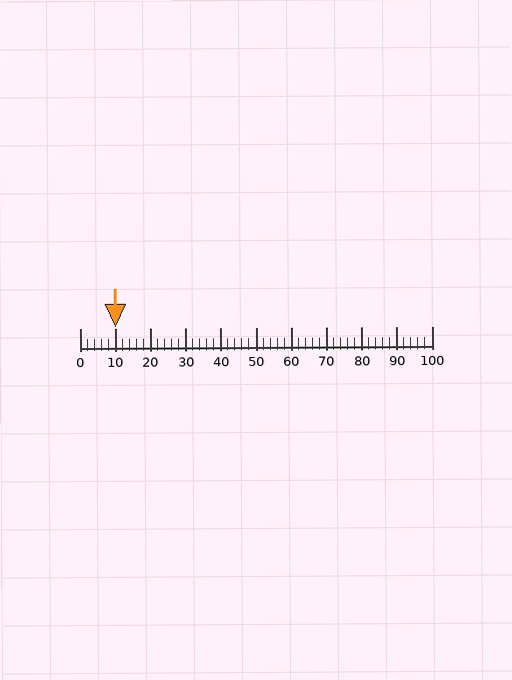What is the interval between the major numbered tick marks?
The major tick marks are spaced 10 units apart.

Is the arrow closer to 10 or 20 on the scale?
The arrow is closer to 10.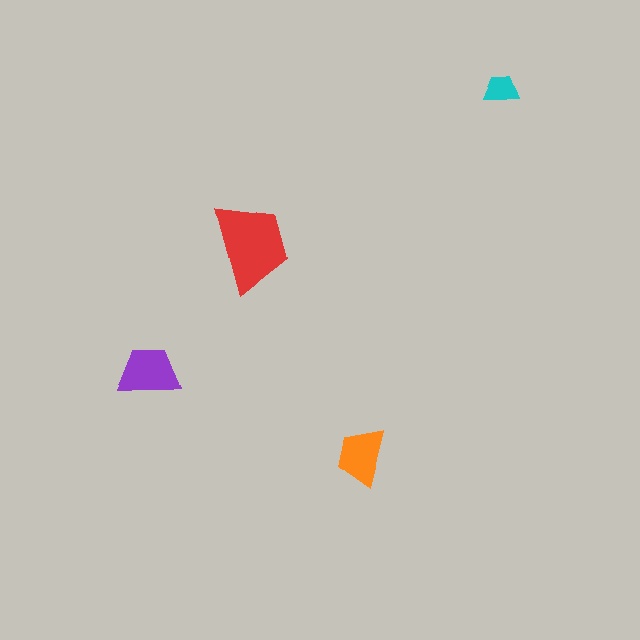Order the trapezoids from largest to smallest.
the red one, the purple one, the orange one, the cyan one.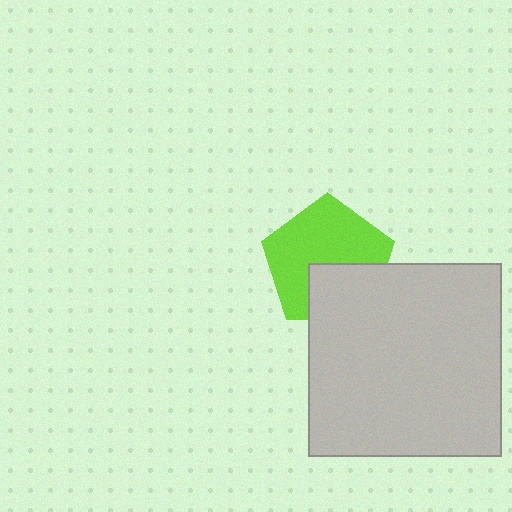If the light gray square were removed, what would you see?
You would see the complete lime pentagon.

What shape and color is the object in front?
The object in front is a light gray square.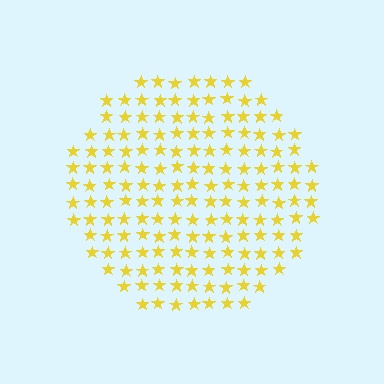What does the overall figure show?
The overall figure shows a circle.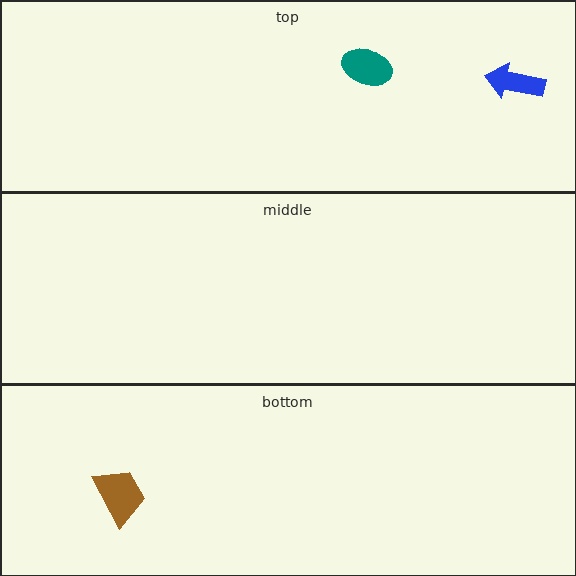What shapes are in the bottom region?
The brown trapezoid.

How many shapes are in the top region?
2.